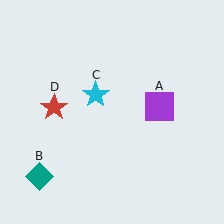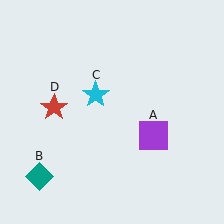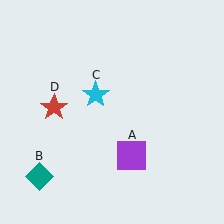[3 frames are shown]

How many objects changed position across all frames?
1 object changed position: purple square (object A).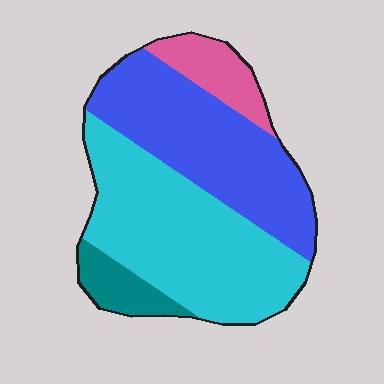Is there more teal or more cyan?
Cyan.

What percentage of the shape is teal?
Teal takes up about one tenth (1/10) of the shape.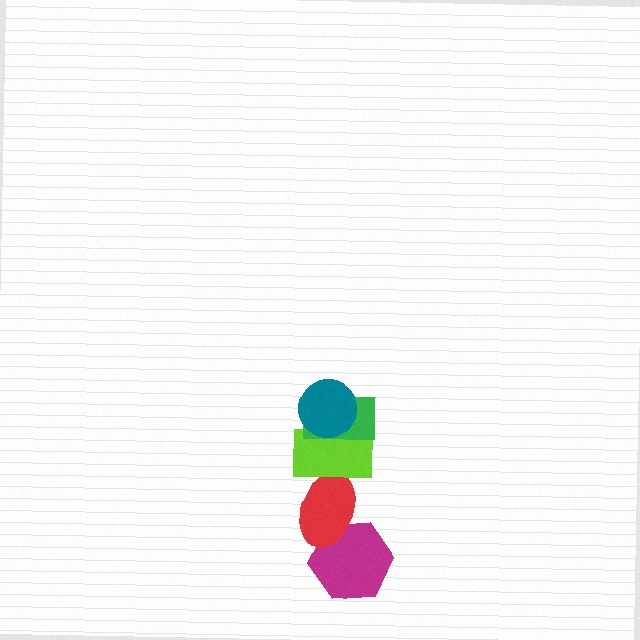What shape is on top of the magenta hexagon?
The red ellipse is on top of the magenta hexagon.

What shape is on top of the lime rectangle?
The green rectangle is on top of the lime rectangle.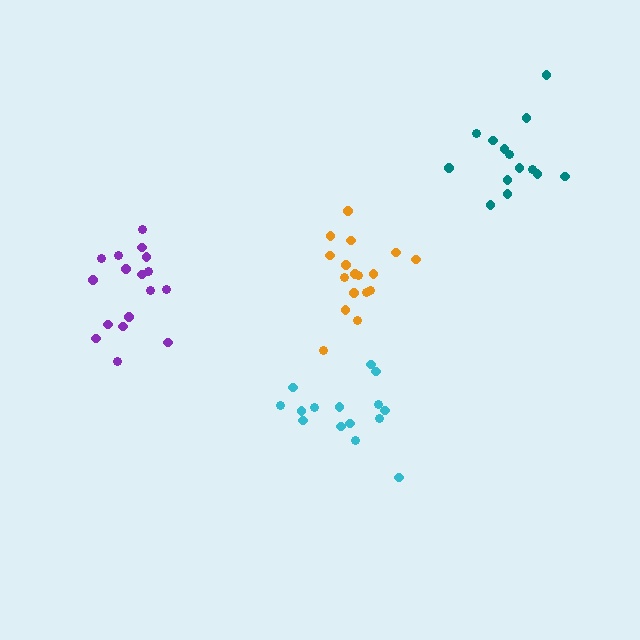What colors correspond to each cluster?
The clusters are colored: purple, orange, cyan, teal.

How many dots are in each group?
Group 1: 17 dots, Group 2: 17 dots, Group 3: 15 dots, Group 4: 14 dots (63 total).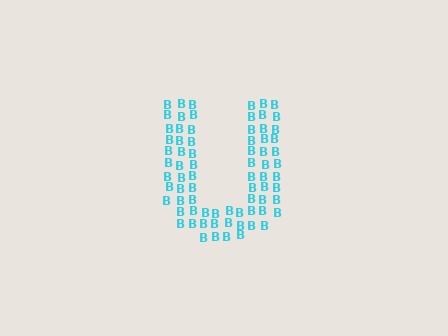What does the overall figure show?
The overall figure shows the letter U.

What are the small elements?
The small elements are letter B's.